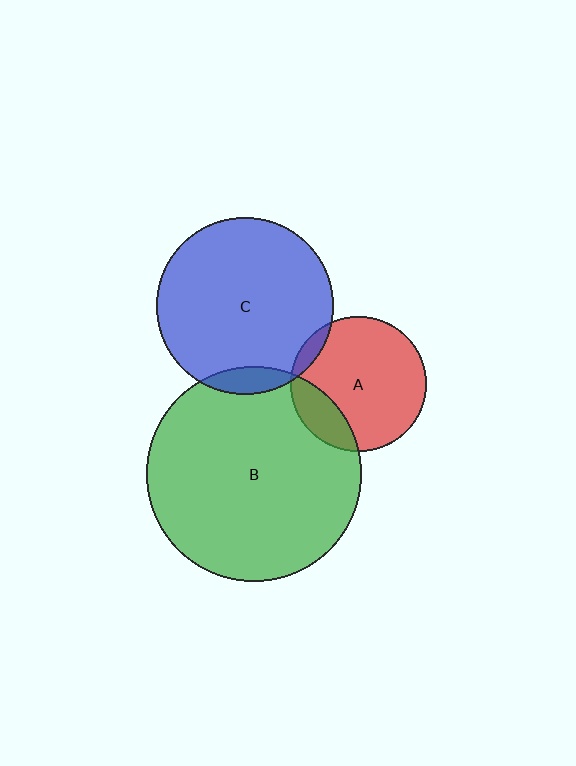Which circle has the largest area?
Circle B (green).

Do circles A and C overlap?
Yes.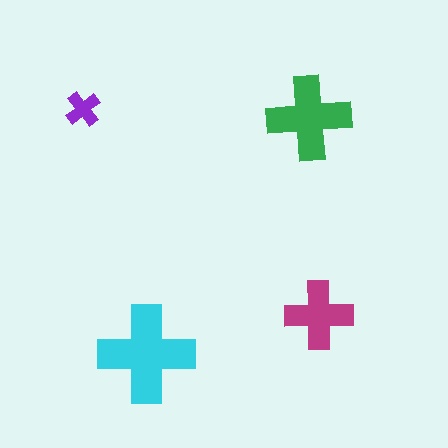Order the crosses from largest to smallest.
the cyan one, the green one, the magenta one, the purple one.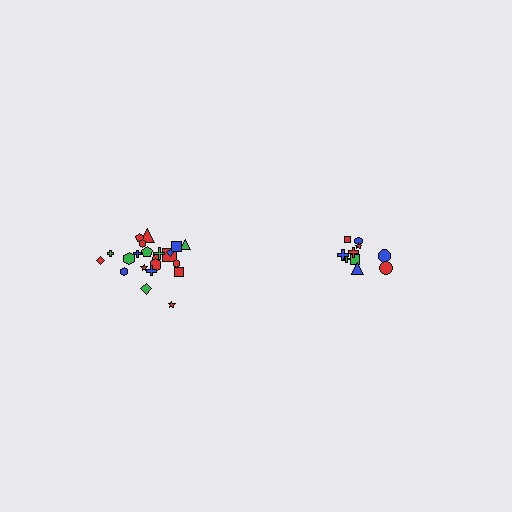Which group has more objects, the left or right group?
The left group.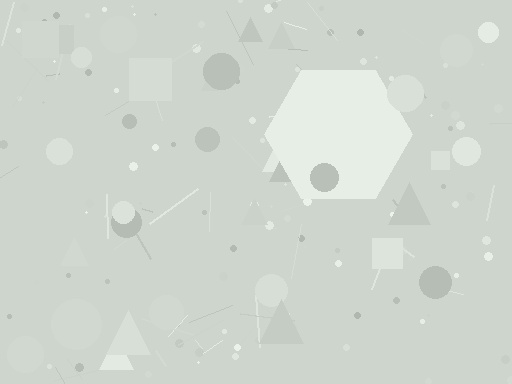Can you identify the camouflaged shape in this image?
The camouflaged shape is a hexagon.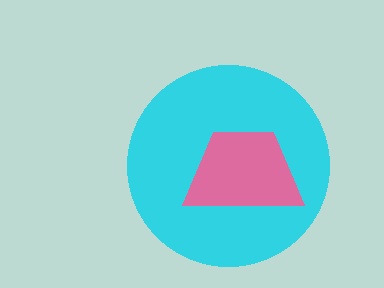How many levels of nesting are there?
2.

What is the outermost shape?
The cyan circle.